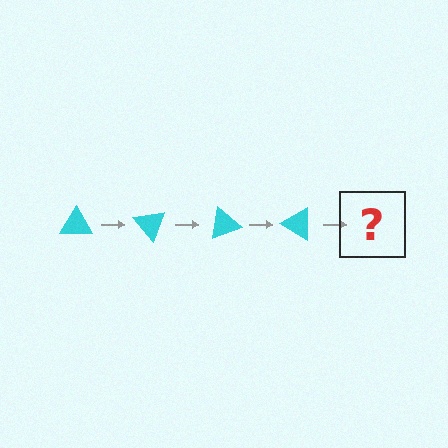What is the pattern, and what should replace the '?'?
The pattern is that the triangle rotates 50 degrees each step. The '?' should be a cyan triangle rotated 200 degrees.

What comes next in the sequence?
The next element should be a cyan triangle rotated 200 degrees.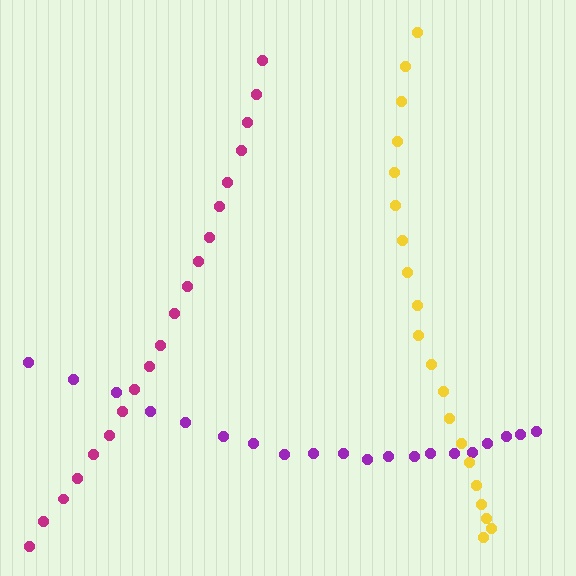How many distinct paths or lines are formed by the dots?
There are 3 distinct paths.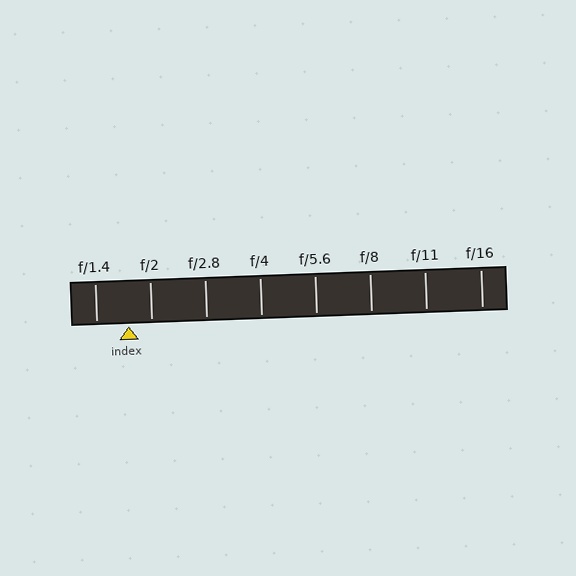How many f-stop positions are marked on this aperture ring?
There are 8 f-stop positions marked.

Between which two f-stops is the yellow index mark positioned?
The index mark is between f/1.4 and f/2.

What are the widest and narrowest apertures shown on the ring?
The widest aperture shown is f/1.4 and the narrowest is f/16.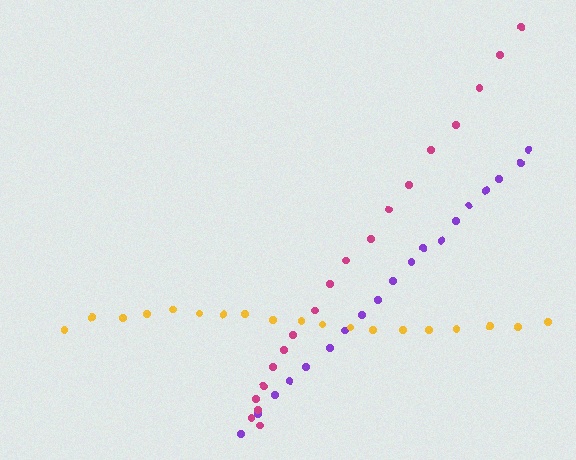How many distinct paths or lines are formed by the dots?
There are 3 distinct paths.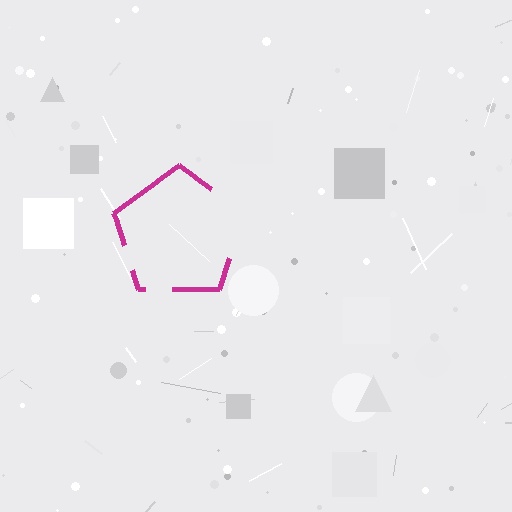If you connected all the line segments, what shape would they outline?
They would outline a pentagon.